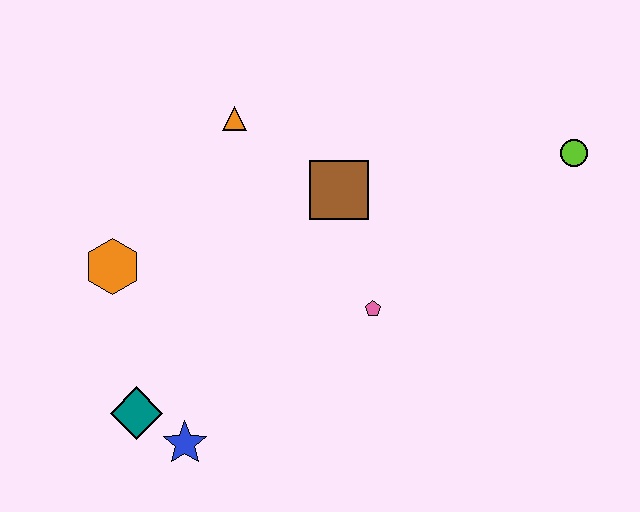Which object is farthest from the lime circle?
The teal diamond is farthest from the lime circle.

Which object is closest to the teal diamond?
The blue star is closest to the teal diamond.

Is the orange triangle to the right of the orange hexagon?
Yes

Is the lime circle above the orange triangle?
No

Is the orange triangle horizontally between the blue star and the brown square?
Yes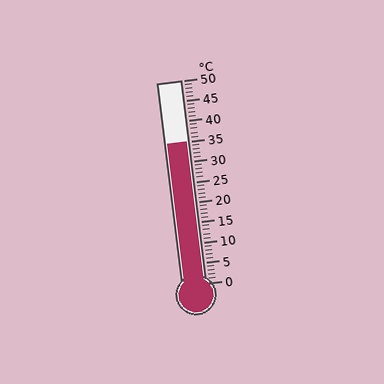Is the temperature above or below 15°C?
The temperature is above 15°C.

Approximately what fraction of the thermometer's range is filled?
The thermometer is filled to approximately 70% of its range.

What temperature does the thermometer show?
The thermometer shows approximately 35°C.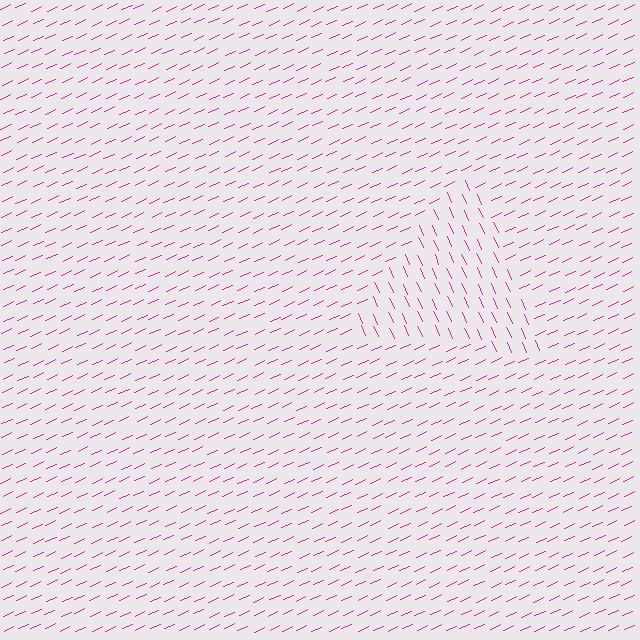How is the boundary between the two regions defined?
The boundary is defined purely by a change in line orientation (approximately 89 degrees difference). All lines are the same color and thickness.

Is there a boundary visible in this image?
Yes, there is a texture boundary formed by a change in line orientation.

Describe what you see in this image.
The image is filled with small magenta line segments. A triangle region in the image has lines oriented differently from the surrounding lines, creating a visible texture boundary.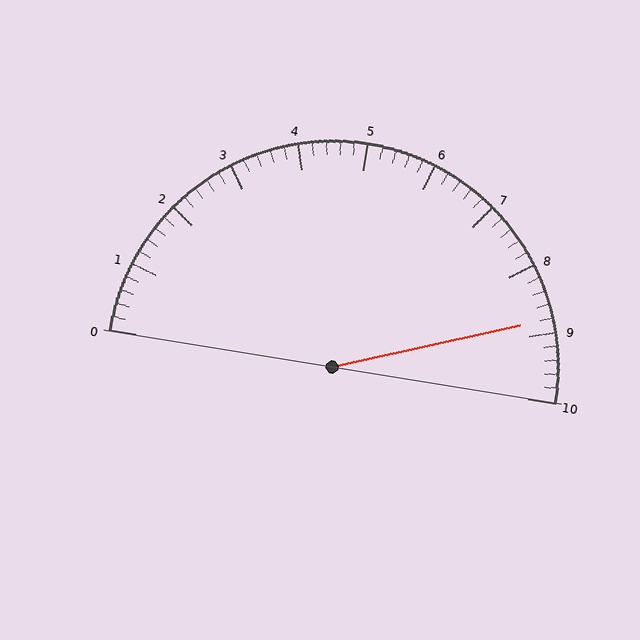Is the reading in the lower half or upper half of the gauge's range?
The reading is in the upper half of the range (0 to 10).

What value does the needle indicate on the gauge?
The needle indicates approximately 8.8.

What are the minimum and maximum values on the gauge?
The gauge ranges from 0 to 10.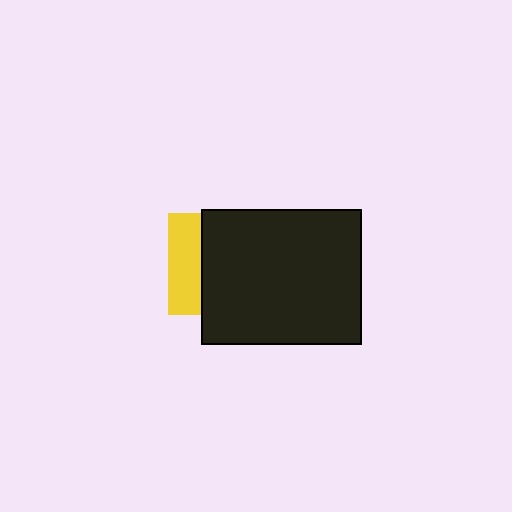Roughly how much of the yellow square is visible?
A small part of it is visible (roughly 33%).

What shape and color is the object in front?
The object in front is a black rectangle.